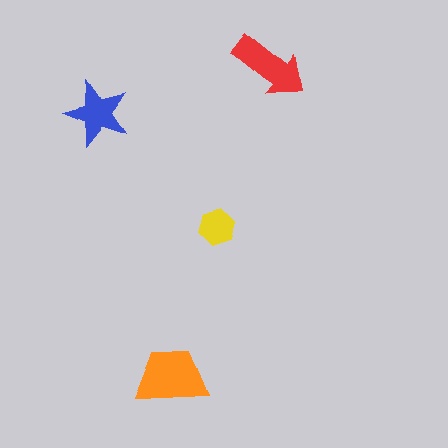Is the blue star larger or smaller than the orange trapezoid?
Smaller.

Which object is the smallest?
The yellow hexagon.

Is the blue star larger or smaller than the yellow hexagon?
Larger.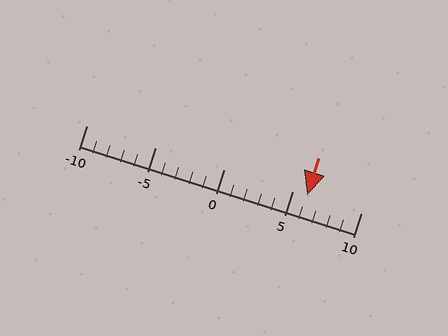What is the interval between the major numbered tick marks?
The major tick marks are spaced 5 units apart.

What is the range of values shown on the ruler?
The ruler shows values from -10 to 10.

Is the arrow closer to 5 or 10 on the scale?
The arrow is closer to 5.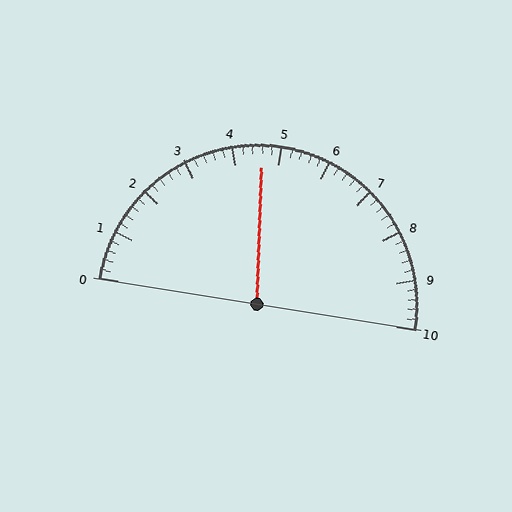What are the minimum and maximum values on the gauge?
The gauge ranges from 0 to 10.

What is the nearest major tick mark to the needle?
The nearest major tick mark is 5.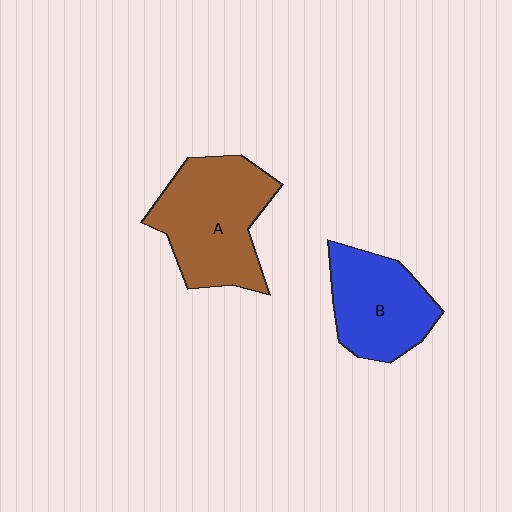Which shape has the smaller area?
Shape B (blue).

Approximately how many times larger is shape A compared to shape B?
Approximately 1.3 times.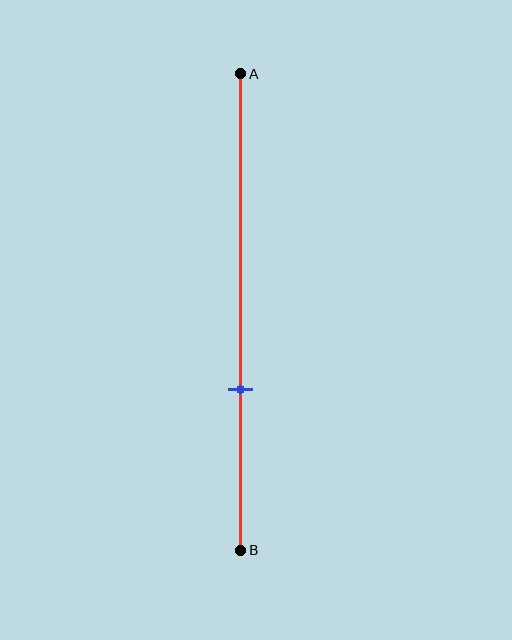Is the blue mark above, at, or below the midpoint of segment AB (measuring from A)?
The blue mark is below the midpoint of segment AB.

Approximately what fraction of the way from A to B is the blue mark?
The blue mark is approximately 65% of the way from A to B.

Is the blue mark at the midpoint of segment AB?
No, the mark is at about 65% from A, not at the 50% midpoint.